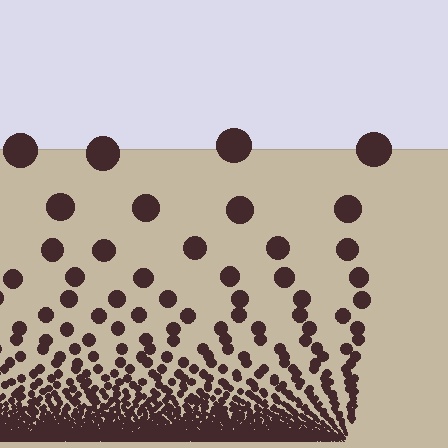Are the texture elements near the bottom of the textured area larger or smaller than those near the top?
Smaller. The gradient is inverted — elements near the bottom are smaller and denser.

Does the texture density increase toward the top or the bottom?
Density increases toward the bottom.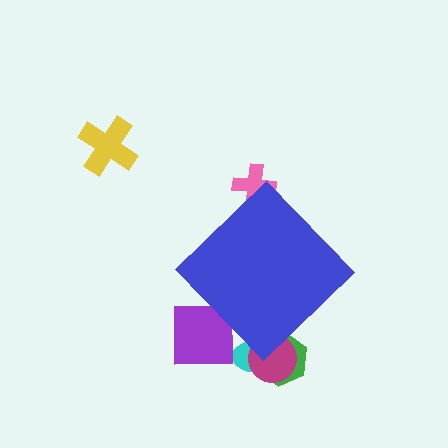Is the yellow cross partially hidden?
No, the yellow cross is fully visible.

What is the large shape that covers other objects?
A blue diamond.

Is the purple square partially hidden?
Yes, the purple square is partially hidden behind the blue diamond.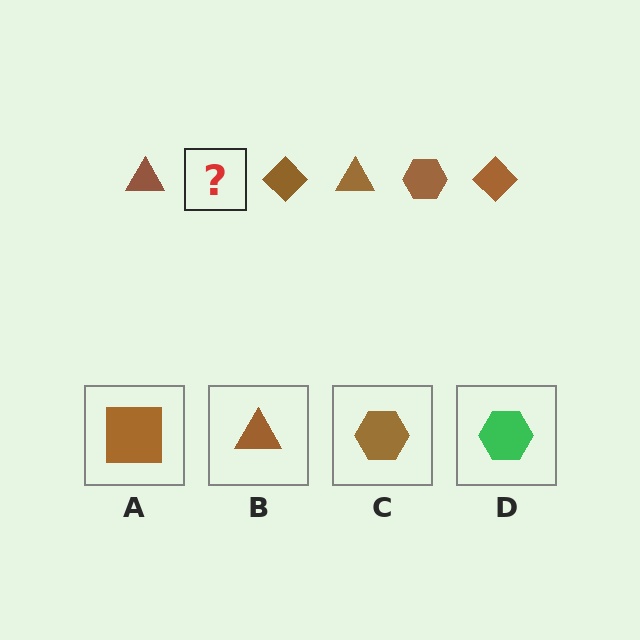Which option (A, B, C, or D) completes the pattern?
C.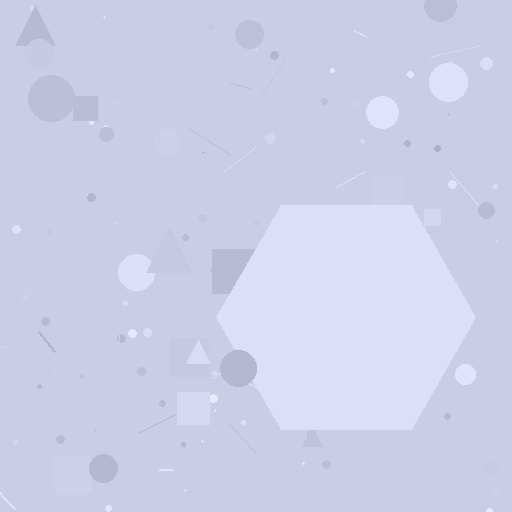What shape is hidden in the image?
A hexagon is hidden in the image.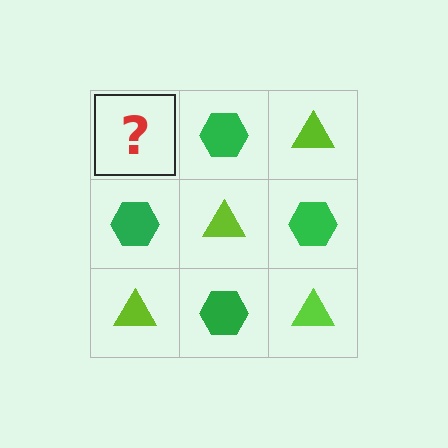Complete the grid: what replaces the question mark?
The question mark should be replaced with a lime triangle.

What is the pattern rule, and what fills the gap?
The rule is that it alternates lime triangle and green hexagon in a checkerboard pattern. The gap should be filled with a lime triangle.